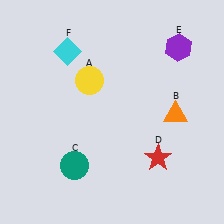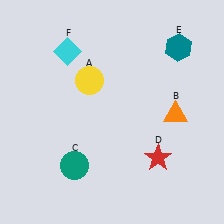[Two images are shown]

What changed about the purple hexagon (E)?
In Image 1, E is purple. In Image 2, it changed to teal.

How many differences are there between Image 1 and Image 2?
There is 1 difference between the two images.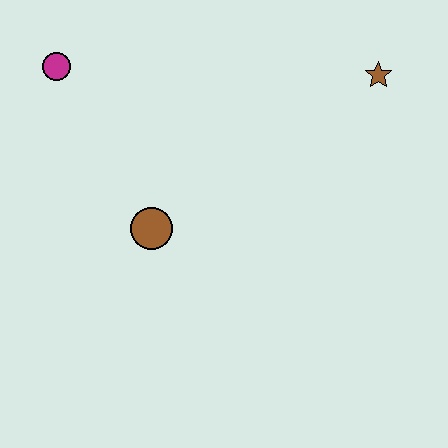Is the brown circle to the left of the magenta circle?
No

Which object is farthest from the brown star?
The magenta circle is farthest from the brown star.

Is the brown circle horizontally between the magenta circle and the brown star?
Yes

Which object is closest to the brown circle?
The magenta circle is closest to the brown circle.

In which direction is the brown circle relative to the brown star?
The brown circle is to the left of the brown star.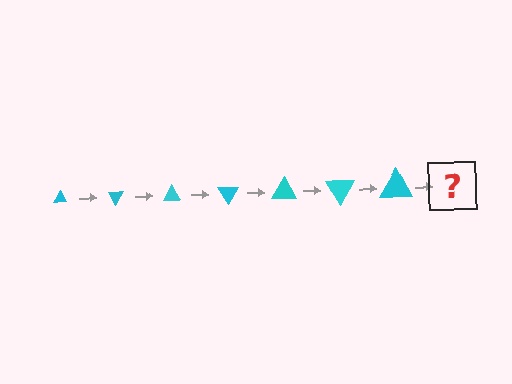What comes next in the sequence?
The next element should be a triangle, larger than the previous one and rotated 420 degrees from the start.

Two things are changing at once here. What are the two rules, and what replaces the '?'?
The two rules are that the triangle grows larger each step and it rotates 60 degrees each step. The '?' should be a triangle, larger than the previous one and rotated 420 degrees from the start.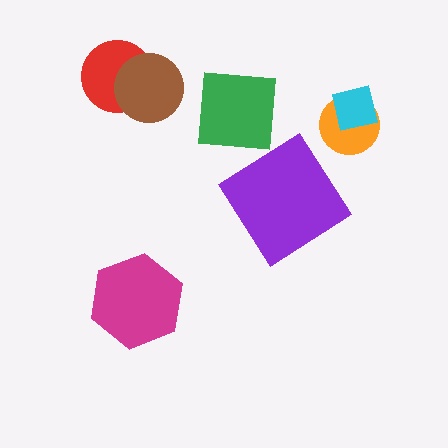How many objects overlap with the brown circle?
1 object overlaps with the brown circle.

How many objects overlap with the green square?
0 objects overlap with the green square.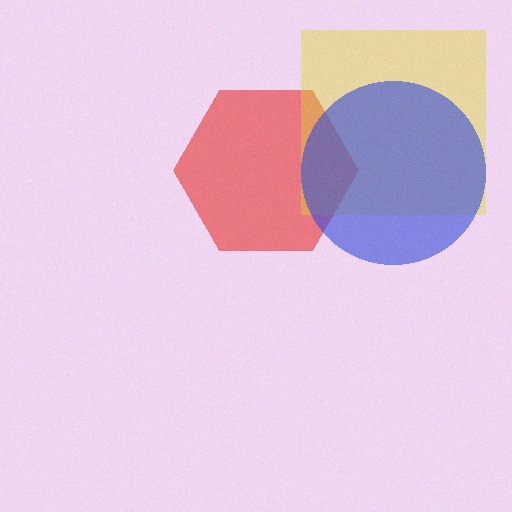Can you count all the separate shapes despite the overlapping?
Yes, there are 3 separate shapes.